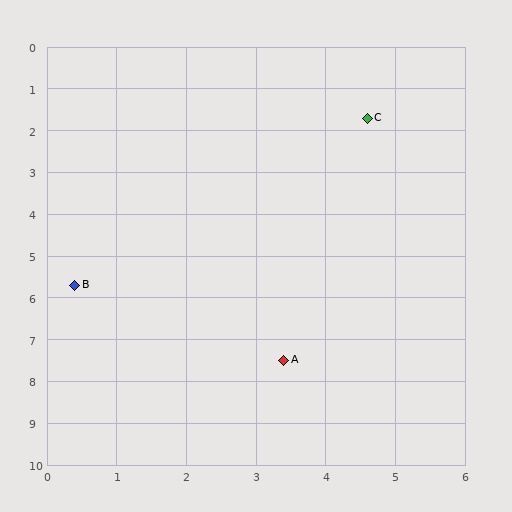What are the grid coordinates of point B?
Point B is at approximately (0.4, 5.7).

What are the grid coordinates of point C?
Point C is at approximately (4.6, 1.7).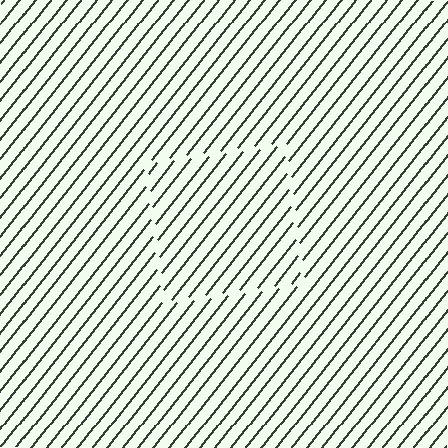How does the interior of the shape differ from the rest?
The interior of the shape contains the same grating, shifted by half a period — the contour is defined by the phase discontinuity where line-ends from the inner and outer gratings abut.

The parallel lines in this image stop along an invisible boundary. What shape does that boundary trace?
An illusory square. The interior of the shape contains the same grating, shifted by half a period — the contour is defined by the phase discontinuity where line-ends from the inner and outer gratings abut.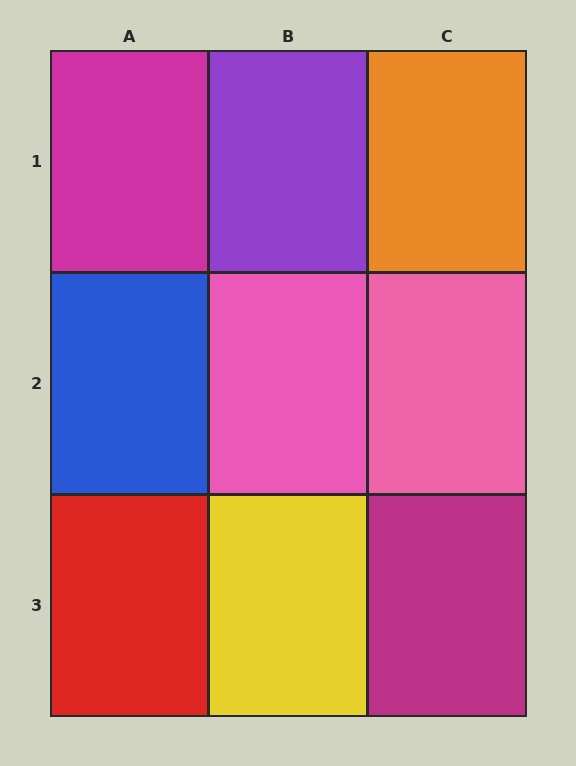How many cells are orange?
1 cell is orange.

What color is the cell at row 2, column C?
Pink.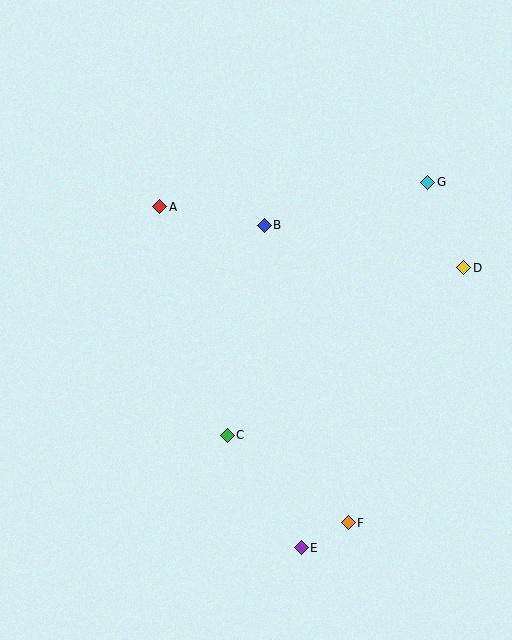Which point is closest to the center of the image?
Point B at (264, 226) is closest to the center.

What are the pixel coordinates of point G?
Point G is at (428, 182).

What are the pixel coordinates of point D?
Point D is at (464, 268).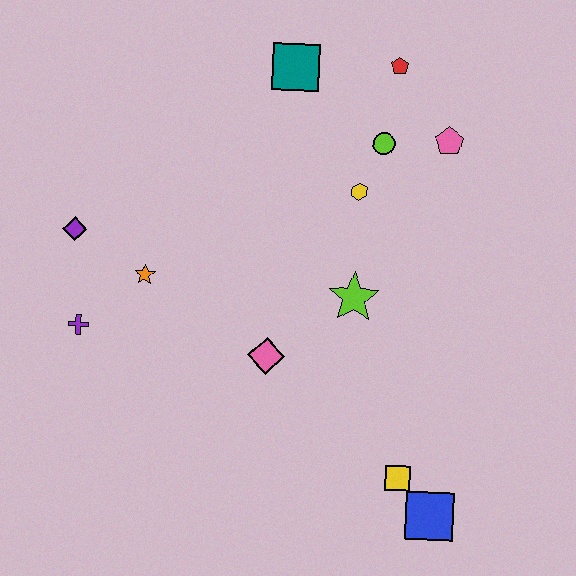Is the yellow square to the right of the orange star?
Yes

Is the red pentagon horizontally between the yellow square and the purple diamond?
Yes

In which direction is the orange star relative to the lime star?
The orange star is to the left of the lime star.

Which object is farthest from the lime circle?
The blue square is farthest from the lime circle.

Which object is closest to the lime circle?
The yellow hexagon is closest to the lime circle.